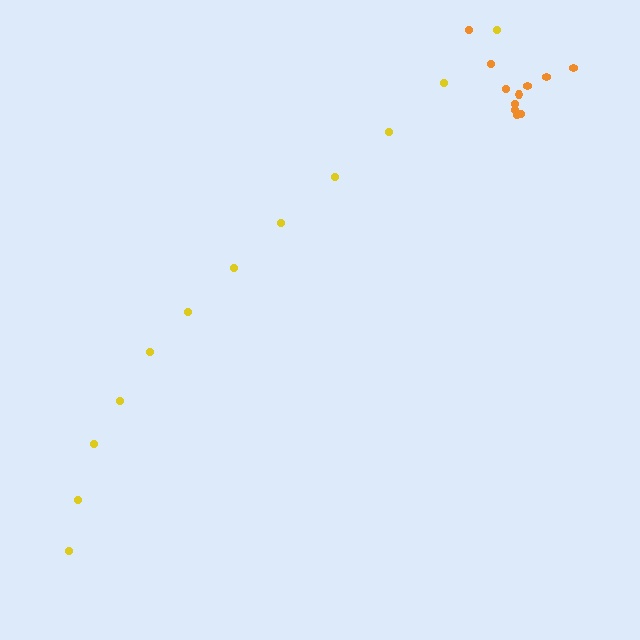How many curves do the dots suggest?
There are 2 distinct paths.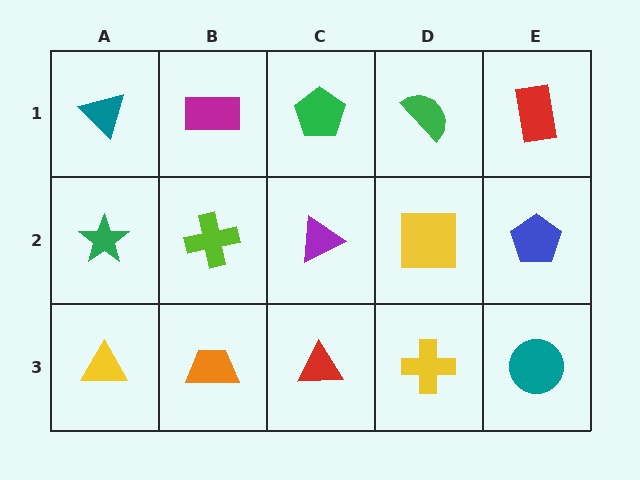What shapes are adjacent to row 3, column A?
A green star (row 2, column A), an orange trapezoid (row 3, column B).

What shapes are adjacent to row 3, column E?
A blue pentagon (row 2, column E), a yellow cross (row 3, column D).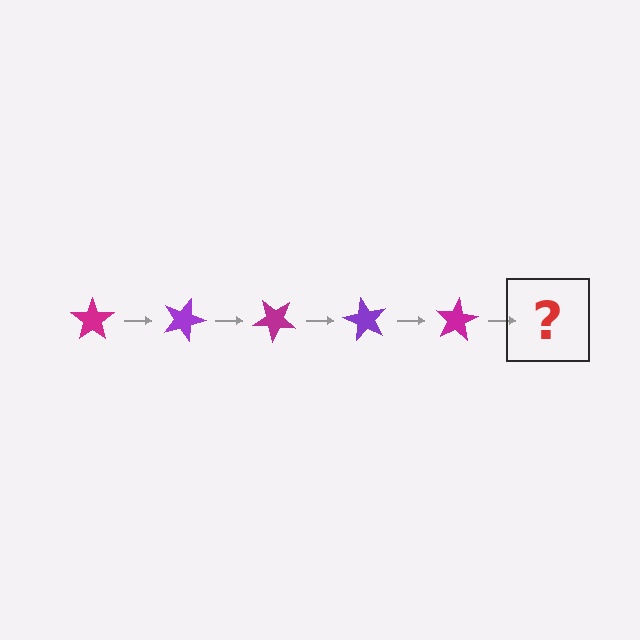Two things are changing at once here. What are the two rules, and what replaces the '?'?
The two rules are that it rotates 20 degrees each step and the color cycles through magenta and purple. The '?' should be a purple star, rotated 100 degrees from the start.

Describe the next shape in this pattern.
It should be a purple star, rotated 100 degrees from the start.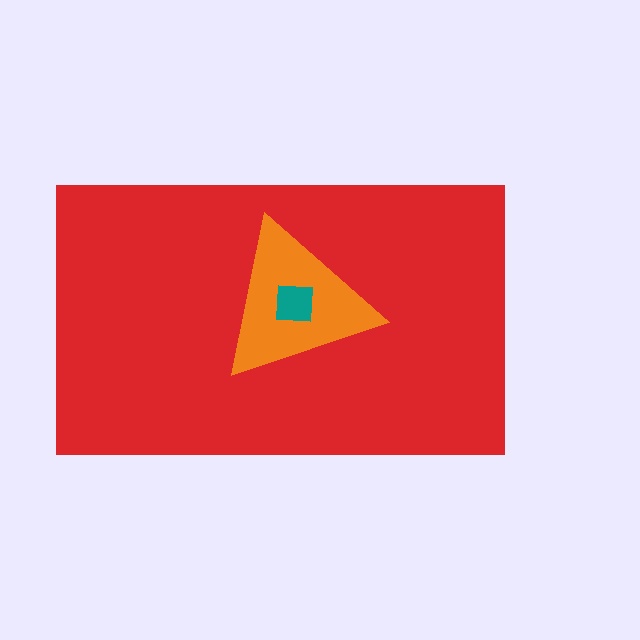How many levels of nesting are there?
3.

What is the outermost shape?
The red rectangle.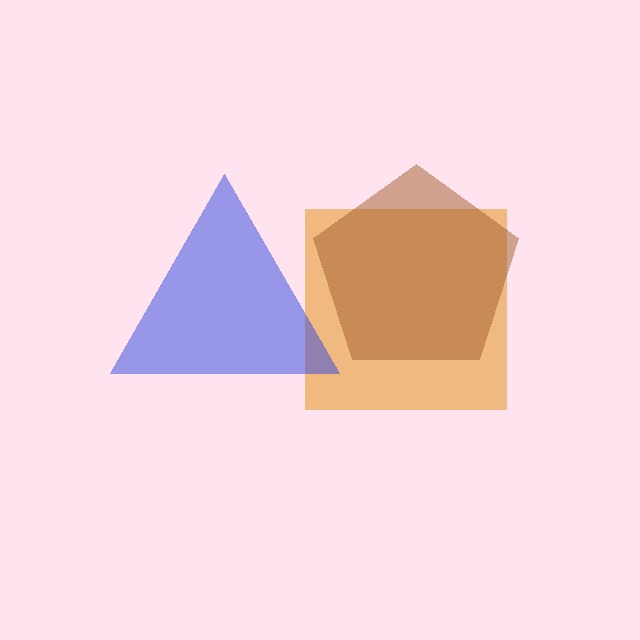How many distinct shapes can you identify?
There are 3 distinct shapes: an orange square, a blue triangle, a brown pentagon.